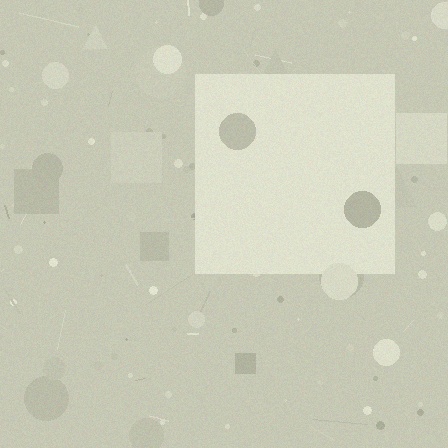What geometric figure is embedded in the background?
A square is embedded in the background.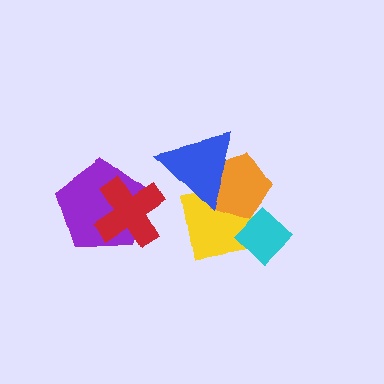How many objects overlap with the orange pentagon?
3 objects overlap with the orange pentagon.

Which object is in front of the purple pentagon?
The red cross is in front of the purple pentagon.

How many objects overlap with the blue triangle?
2 objects overlap with the blue triangle.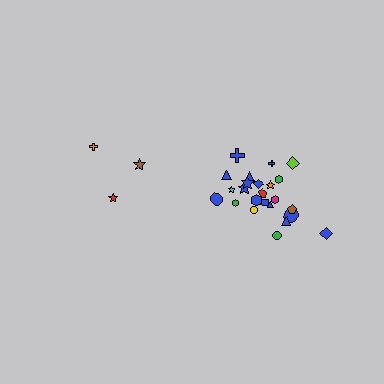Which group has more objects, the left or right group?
The right group.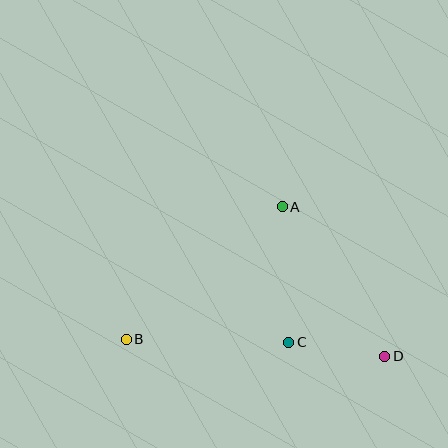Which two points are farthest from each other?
Points B and D are farthest from each other.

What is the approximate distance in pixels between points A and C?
The distance between A and C is approximately 136 pixels.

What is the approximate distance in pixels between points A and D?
The distance between A and D is approximately 181 pixels.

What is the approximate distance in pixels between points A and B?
The distance between A and B is approximately 205 pixels.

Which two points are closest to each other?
Points C and D are closest to each other.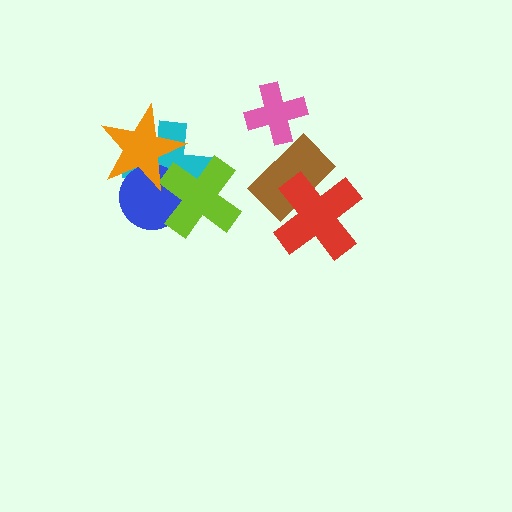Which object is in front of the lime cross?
The orange star is in front of the lime cross.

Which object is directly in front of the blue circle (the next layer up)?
The lime cross is directly in front of the blue circle.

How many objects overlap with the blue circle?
3 objects overlap with the blue circle.